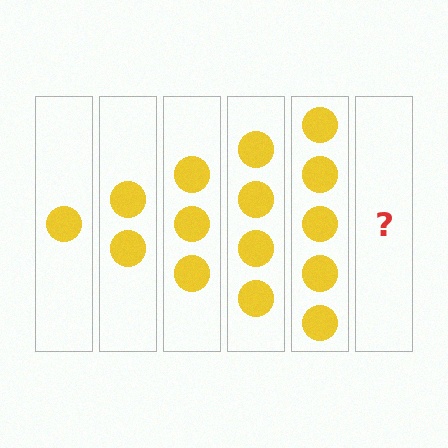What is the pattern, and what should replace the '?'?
The pattern is that each step adds one more circle. The '?' should be 6 circles.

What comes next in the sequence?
The next element should be 6 circles.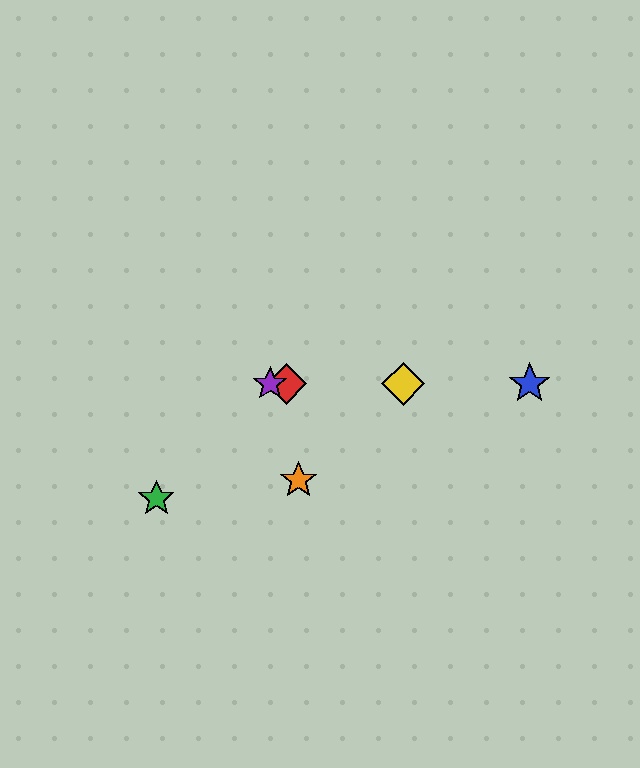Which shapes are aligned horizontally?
The red diamond, the blue star, the yellow diamond, the purple star are aligned horizontally.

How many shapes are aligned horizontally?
4 shapes (the red diamond, the blue star, the yellow diamond, the purple star) are aligned horizontally.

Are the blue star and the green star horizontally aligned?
No, the blue star is at y≈384 and the green star is at y≈498.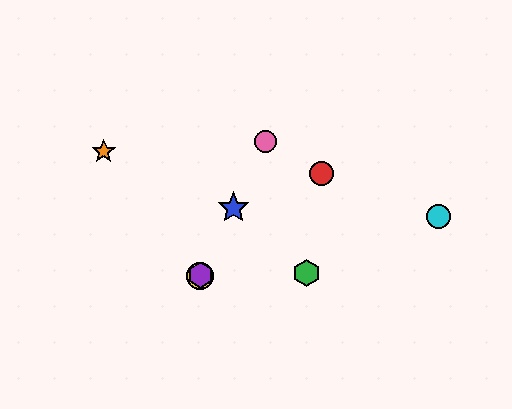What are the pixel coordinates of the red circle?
The red circle is at (322, 173).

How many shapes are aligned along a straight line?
4 shapes (the blue star, the yellow circle, the purple hexagon, the pink circle) are aligned along a straight line.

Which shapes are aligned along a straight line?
The blue star, the yellow circle, the purple hexagon, the pink circle are aligned along a straight line.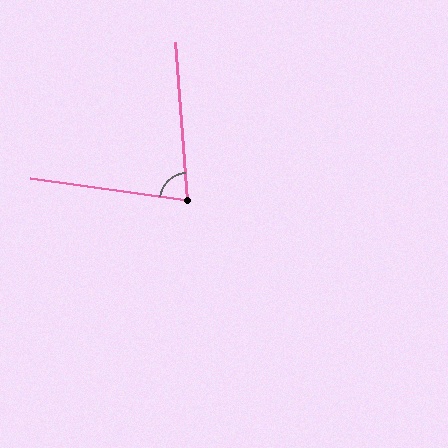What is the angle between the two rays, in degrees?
Approximately 77 degrees.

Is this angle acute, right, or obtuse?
It is acute.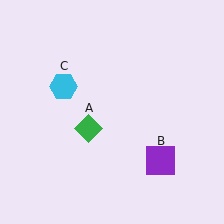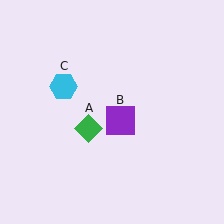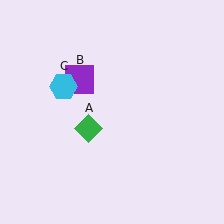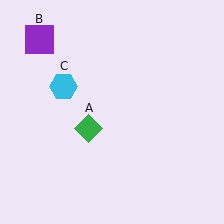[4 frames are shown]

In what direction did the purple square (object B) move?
The purple square (object B) moved up and to the left.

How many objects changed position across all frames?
1 object changed position: purple square (object B).